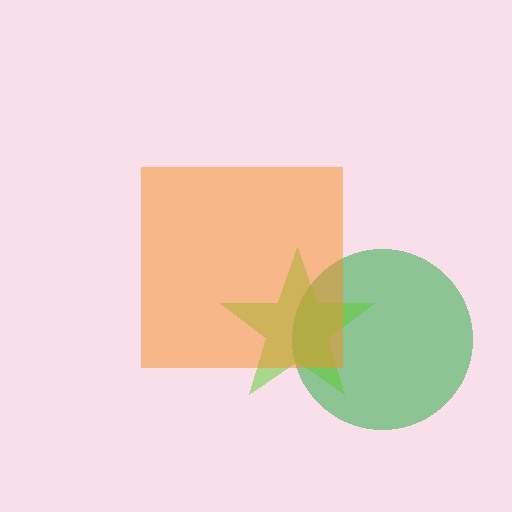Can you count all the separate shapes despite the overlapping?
Yes, there are 3 separate shapes.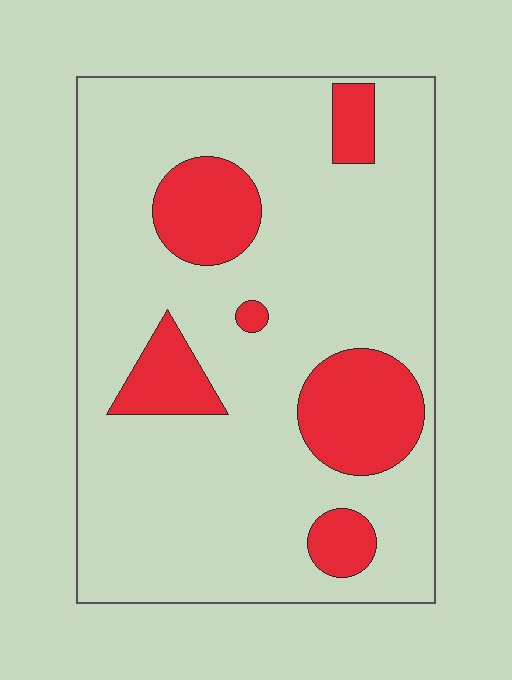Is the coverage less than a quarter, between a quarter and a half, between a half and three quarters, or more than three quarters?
Less than a quarter.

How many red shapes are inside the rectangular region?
6.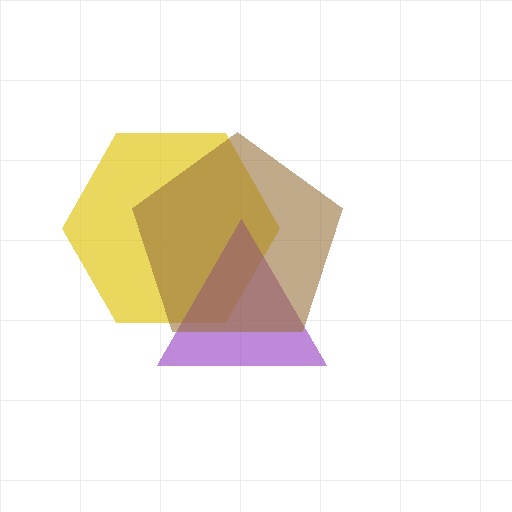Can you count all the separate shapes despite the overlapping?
Yes, there are 3 separate shapes.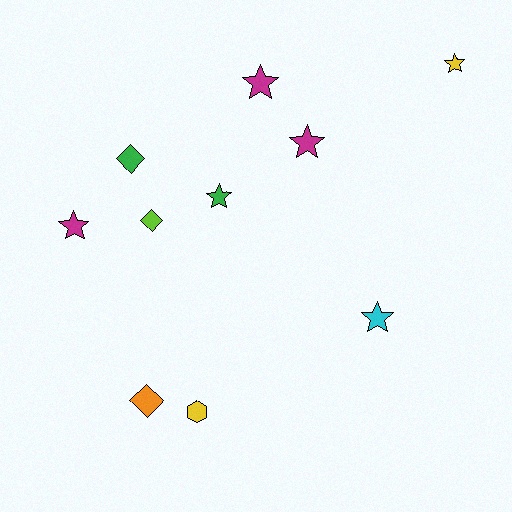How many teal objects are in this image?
There are no teal objects.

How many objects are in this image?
There are 10 objects.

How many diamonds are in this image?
There are 3 diamonds.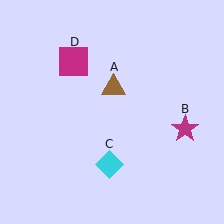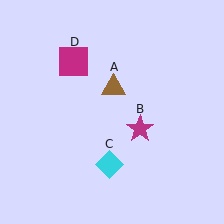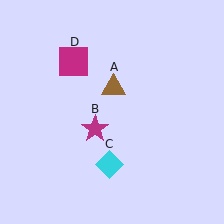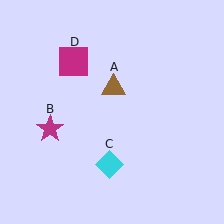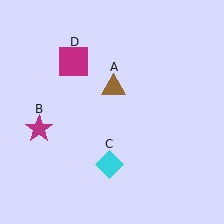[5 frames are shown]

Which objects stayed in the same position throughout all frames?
Brown triangle (object A) and cyan diamond (object C) and magenta square (object D) remained stationary.